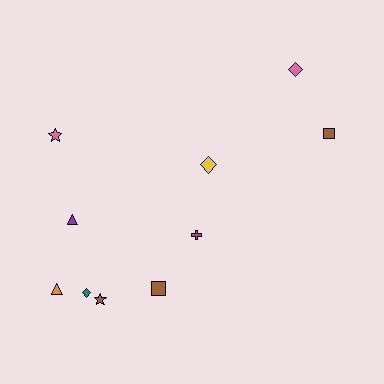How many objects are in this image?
There are 10 objects.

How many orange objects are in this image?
There is 1 orange object.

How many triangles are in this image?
There are 2 triangles.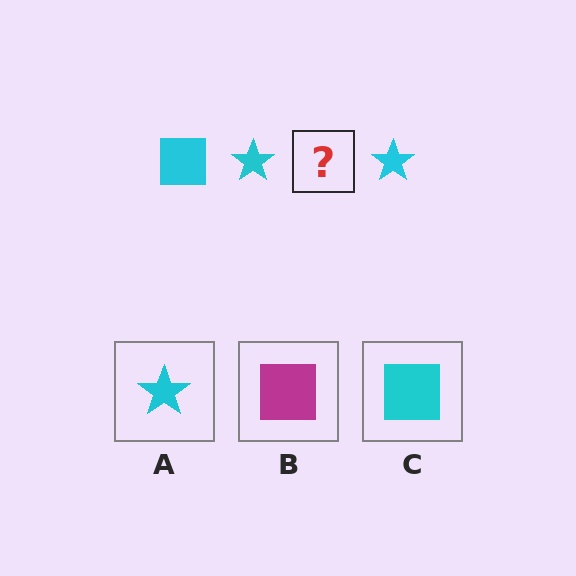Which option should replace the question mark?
Option C.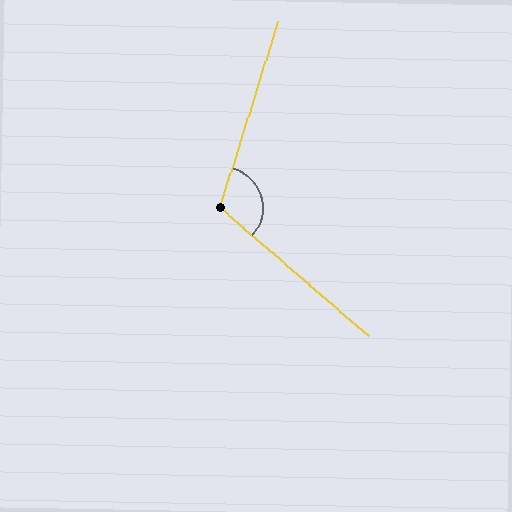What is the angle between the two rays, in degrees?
Approximately 114 degrees.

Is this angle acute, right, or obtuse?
It is obtuse.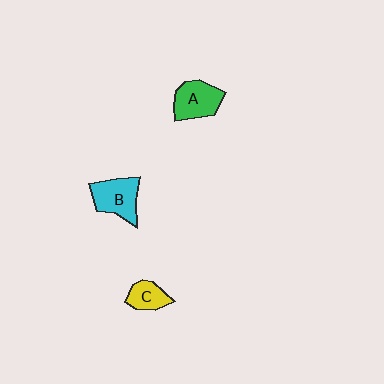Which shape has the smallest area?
Shape C (yellow).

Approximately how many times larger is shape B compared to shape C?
Approximately 1.7 times.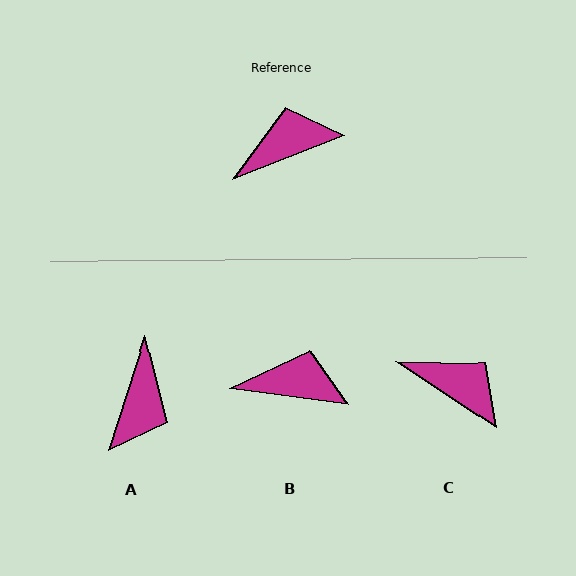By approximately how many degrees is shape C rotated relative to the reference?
Approximately 55 degrees clockwise.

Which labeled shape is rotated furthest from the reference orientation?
A, about 129 degrees away.